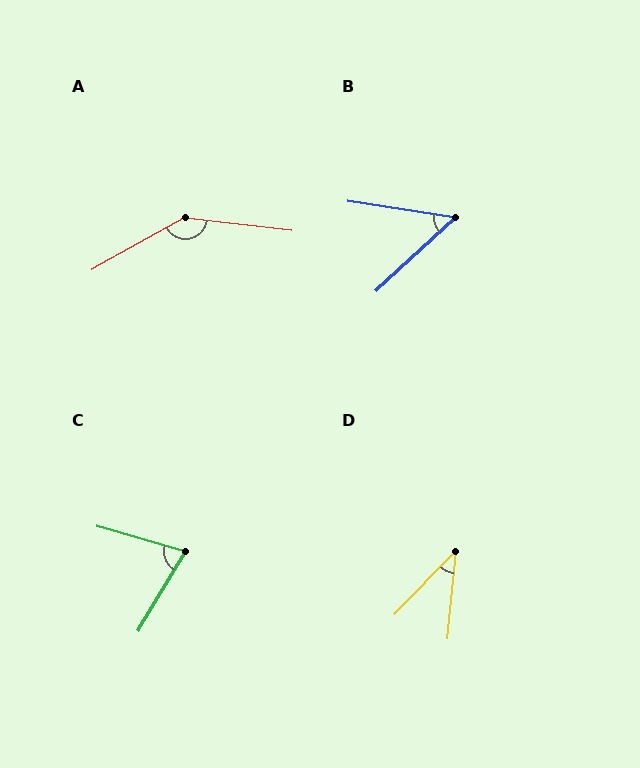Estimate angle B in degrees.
Approximately 52 degrees.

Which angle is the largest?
A, at approximately 144 degrees.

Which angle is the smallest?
D, at approximately 39 degrees.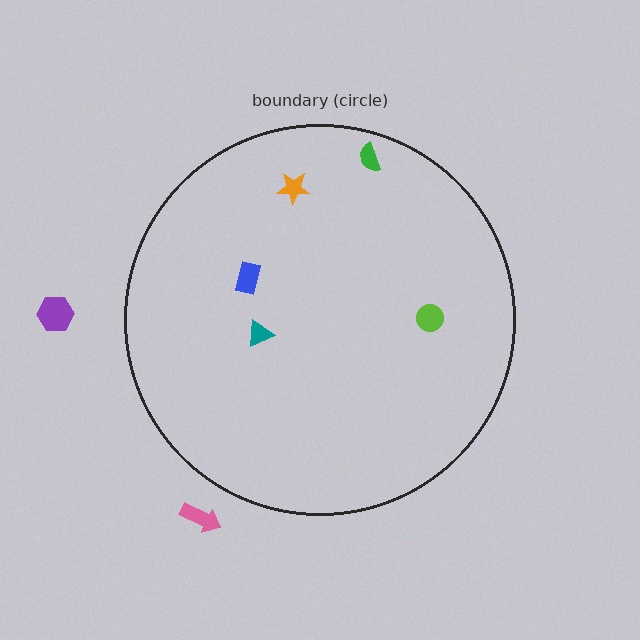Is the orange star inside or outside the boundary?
Inside.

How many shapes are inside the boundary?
5 inside, 2 outside.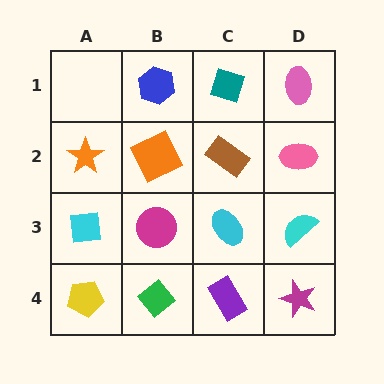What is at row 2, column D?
A pink ellipse.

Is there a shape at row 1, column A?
No, that cell is empty.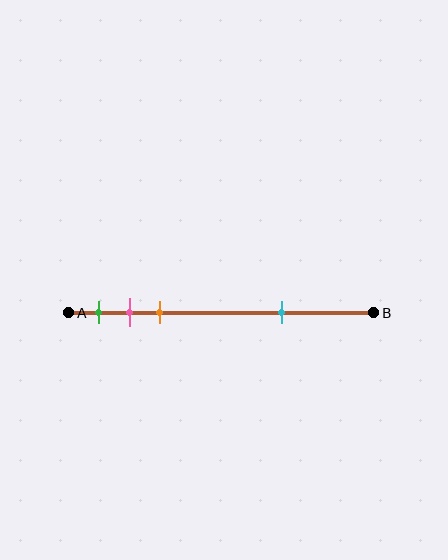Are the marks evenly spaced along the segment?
No, the marks are not evenly spaced.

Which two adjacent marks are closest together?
The pink and orange marks are the closest adjacent pair.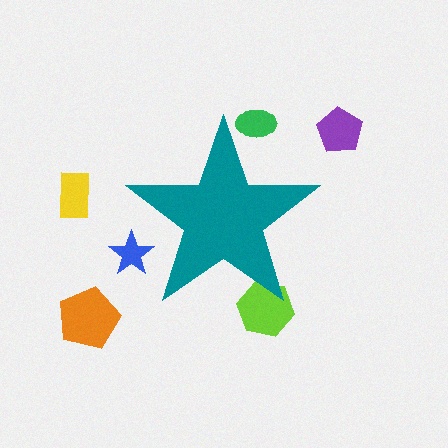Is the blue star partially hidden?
Yes, the blue star is partially hidden behind the teal star.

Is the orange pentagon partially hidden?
No, the orange pentagon is fully visible.